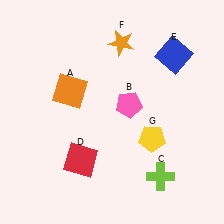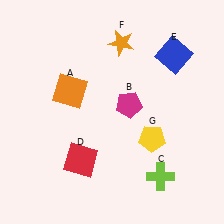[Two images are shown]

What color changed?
The pentagon (B) changed from pink in Image 1 to magenta in Image 2.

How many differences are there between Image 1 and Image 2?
There is 1 difference between the two images.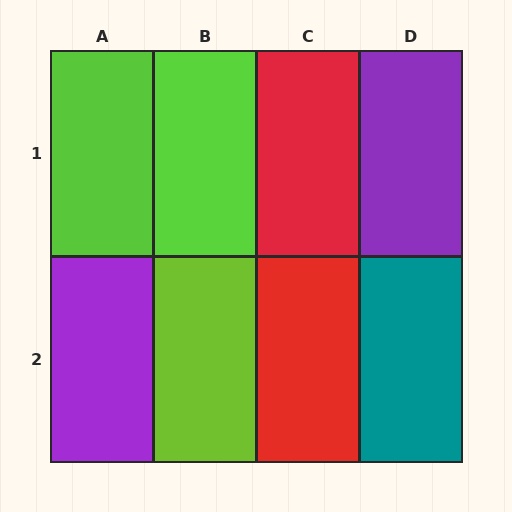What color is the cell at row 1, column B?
Lime.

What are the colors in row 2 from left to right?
Purple, lime, red, teal.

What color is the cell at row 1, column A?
Lime.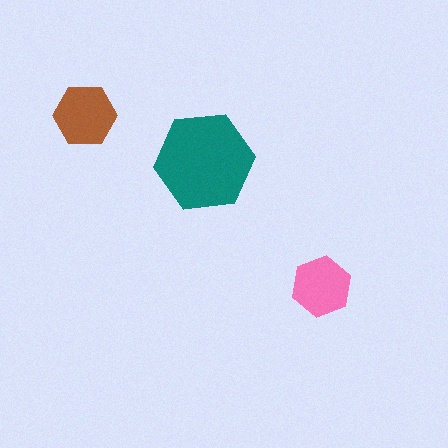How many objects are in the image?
There are 3 objects in the image.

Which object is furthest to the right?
The pink hexagon is rightmost.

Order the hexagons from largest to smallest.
the teal one, the brown one, the pink one.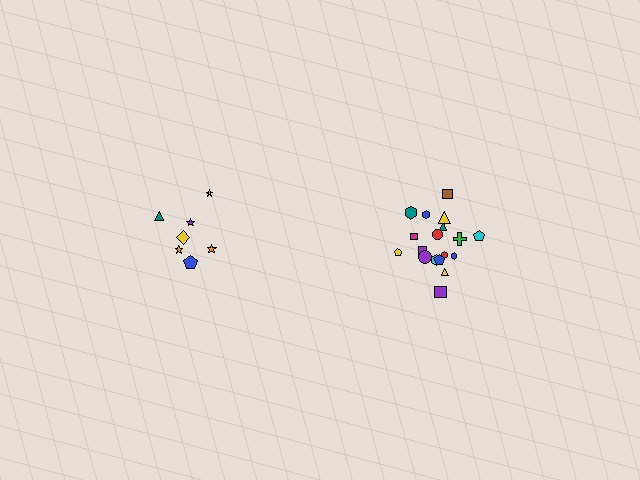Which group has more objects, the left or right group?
The right group.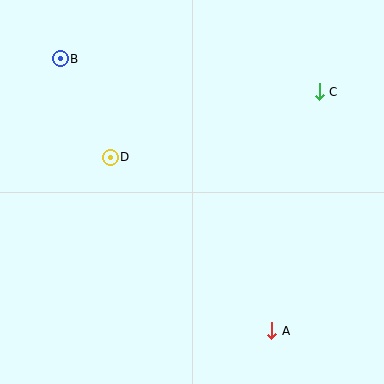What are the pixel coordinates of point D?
Point D is at (110, 157).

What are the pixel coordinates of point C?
Point C is at (319, 92).